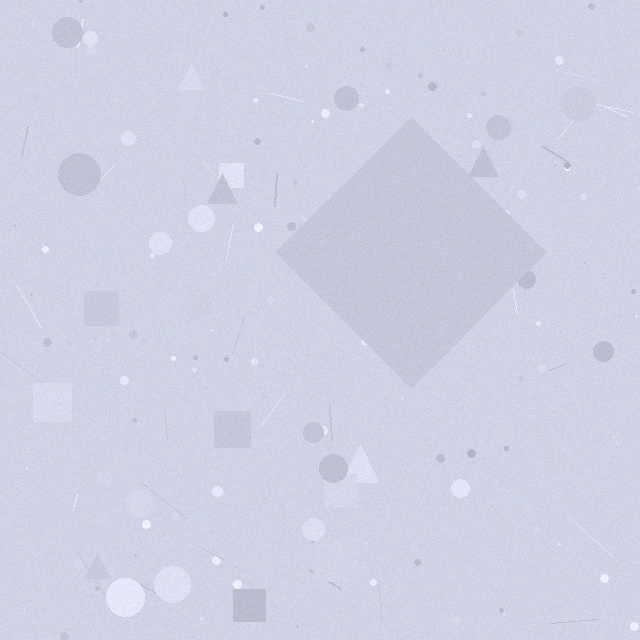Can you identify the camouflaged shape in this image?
The camouflaged shape is a diamond.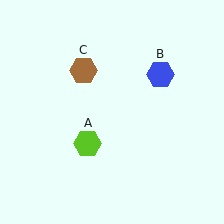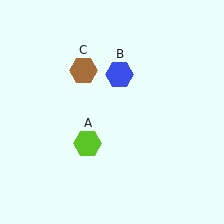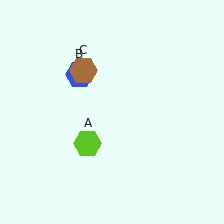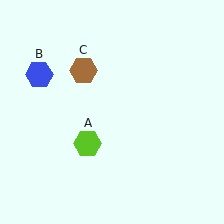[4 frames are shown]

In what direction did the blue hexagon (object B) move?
The blue hexagon (object B) moved left.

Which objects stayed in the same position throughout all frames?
Lime hexagon (object A) and brown hexagon (object C) remained stationary.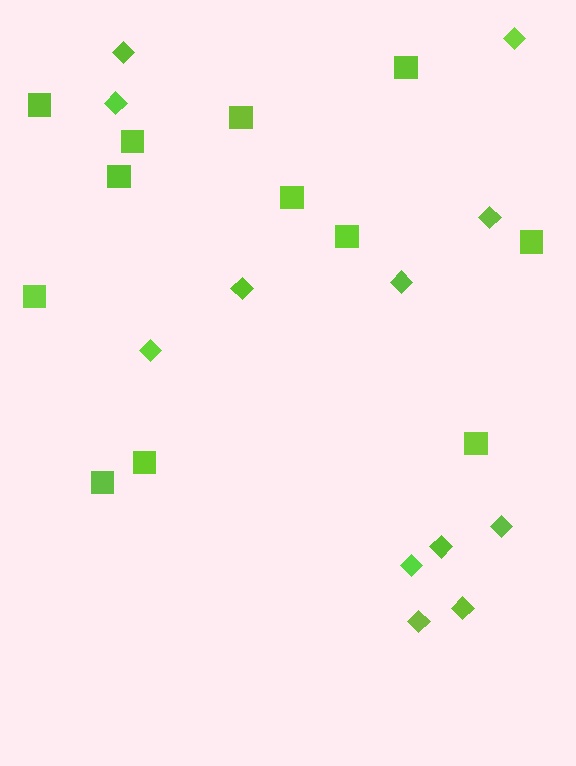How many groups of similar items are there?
There are 2 groups: one group of diamonds (12) and one group of squares (12).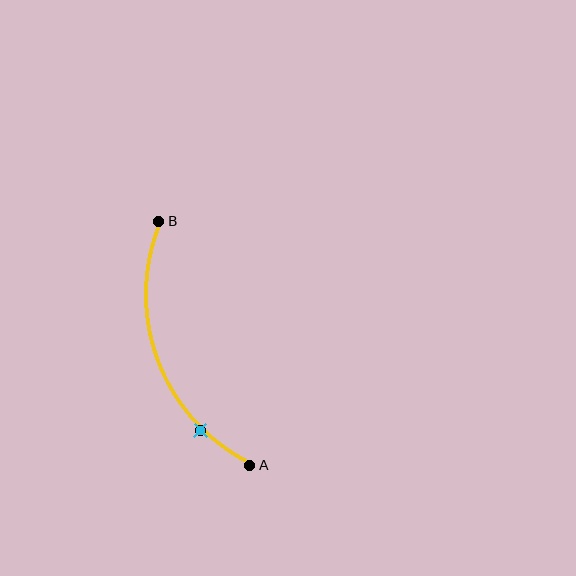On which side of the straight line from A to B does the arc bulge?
The arc bulges to the left of the straight line connecting A and B.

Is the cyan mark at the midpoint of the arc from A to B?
No. The cyan mark lies on the arc but is closer to endpoint A. The arc midpoint would be at the point on the curve equidistant along the arc from both A and B.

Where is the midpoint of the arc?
The arc midpoint is the point on the curve farthest from the straight line joining A and B. It sits to the left of that line.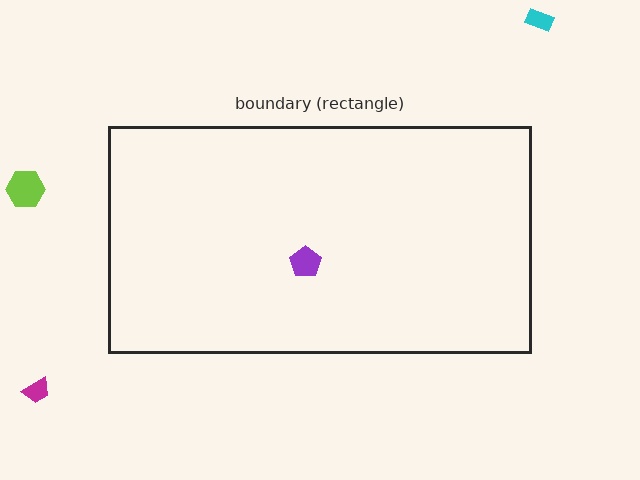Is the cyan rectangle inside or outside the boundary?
Outside.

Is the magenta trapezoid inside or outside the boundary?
Outside.